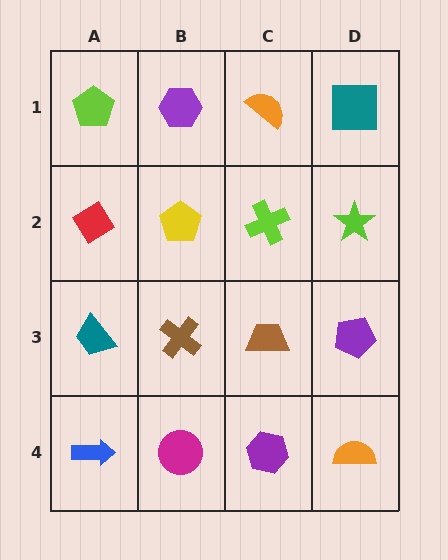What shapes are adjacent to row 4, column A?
A teal trapezoid (row 3, column A), a magenta circle (row 4, column B).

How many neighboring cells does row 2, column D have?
3.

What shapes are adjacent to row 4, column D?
A purple pentagon (row 3, column D), a purple hexagon (row 4, column C).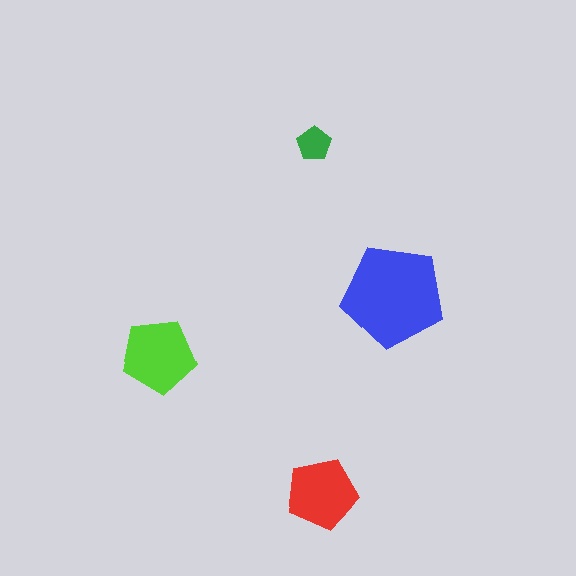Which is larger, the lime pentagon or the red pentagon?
The lime one.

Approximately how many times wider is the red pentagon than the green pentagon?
About 2 times wider.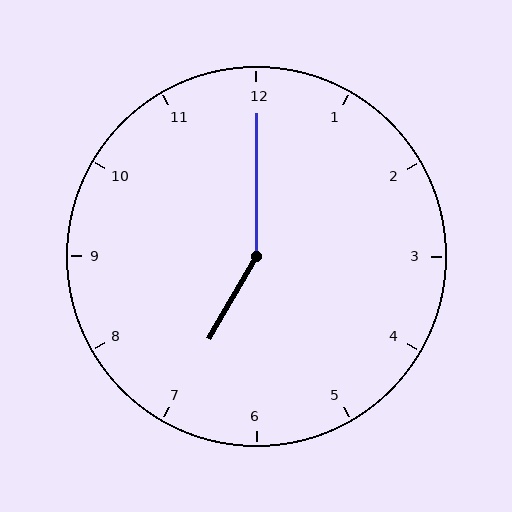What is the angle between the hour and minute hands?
Approximately 150 degrees.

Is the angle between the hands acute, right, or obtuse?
It is obtuse.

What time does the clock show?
7:00.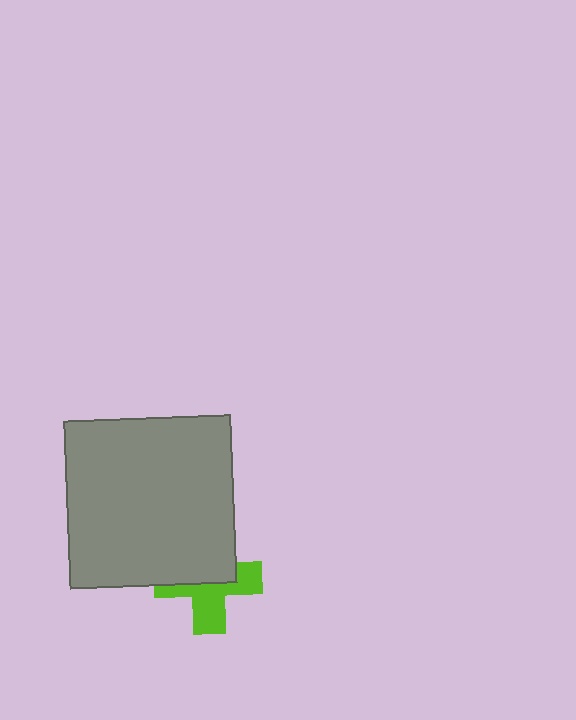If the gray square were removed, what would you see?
You would see the complete lime cross.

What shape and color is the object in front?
The object in front is a gray square.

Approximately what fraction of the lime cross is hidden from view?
Roughly 50% of the lime cross is hidden behind the gray square.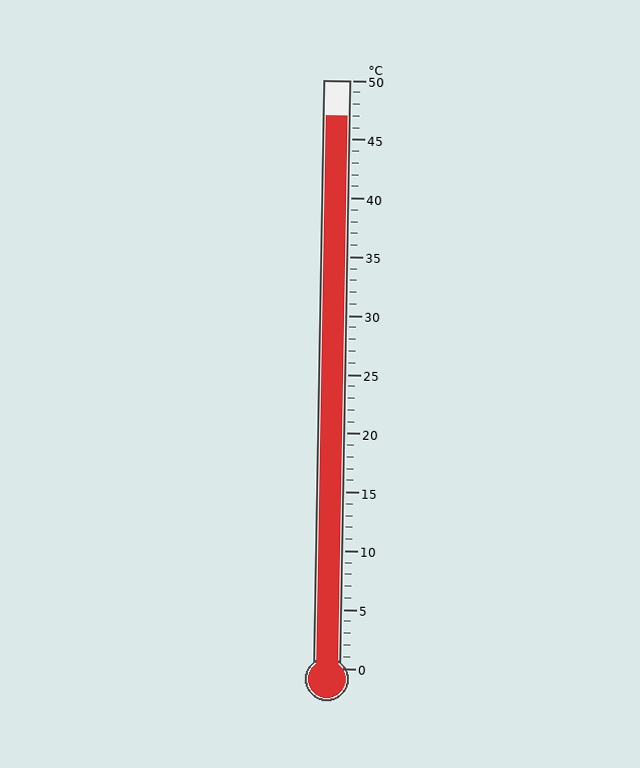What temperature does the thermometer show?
The thermometer shows approximately 47°C.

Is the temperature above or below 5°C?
The temperature is above 5°C.